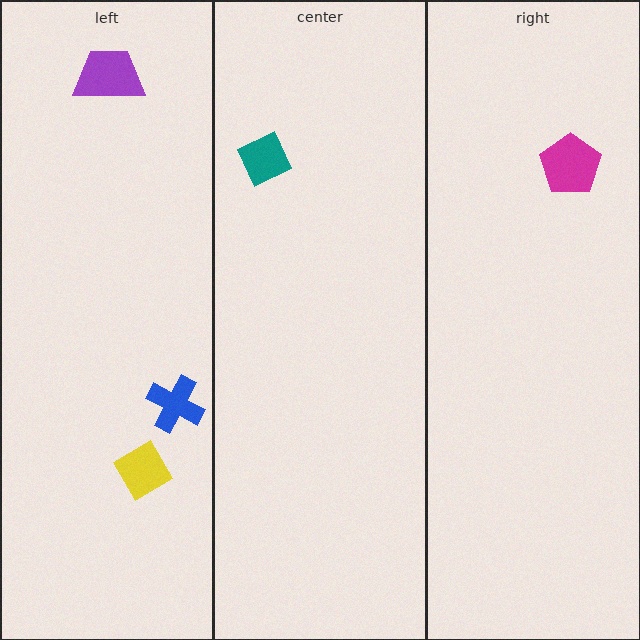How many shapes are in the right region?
1.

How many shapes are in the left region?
3.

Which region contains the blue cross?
The left region.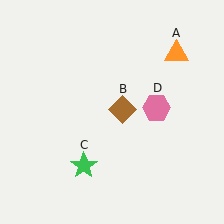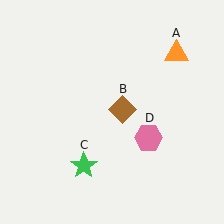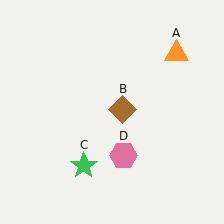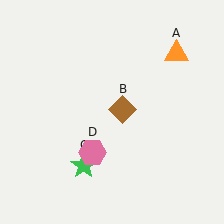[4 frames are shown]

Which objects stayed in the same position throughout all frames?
Orange triangle (object A) and brown diamond (object B) and green star (object C) remained stationary.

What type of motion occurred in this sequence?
The pink hexagon (object D) rotated clockwise around the center of the scene.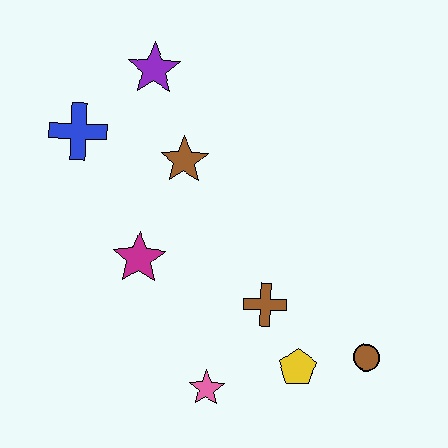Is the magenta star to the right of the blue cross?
Yes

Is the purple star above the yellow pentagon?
Yes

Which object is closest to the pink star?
The yellow pentagon is closest to the pink star.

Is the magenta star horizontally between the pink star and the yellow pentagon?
No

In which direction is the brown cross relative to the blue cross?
The brown cross is to the right of the blue cross.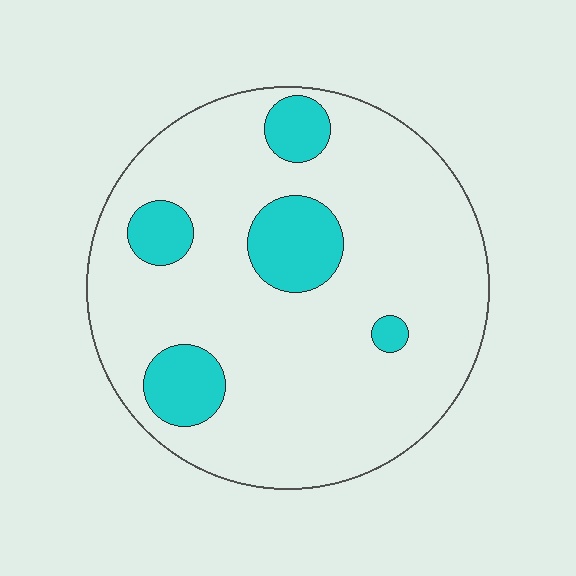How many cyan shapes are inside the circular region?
5.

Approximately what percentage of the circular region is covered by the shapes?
Approximately 15%.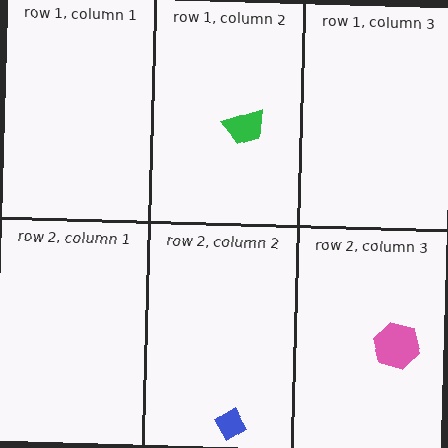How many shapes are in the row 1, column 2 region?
1.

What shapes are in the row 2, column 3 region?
The pink hexagon.